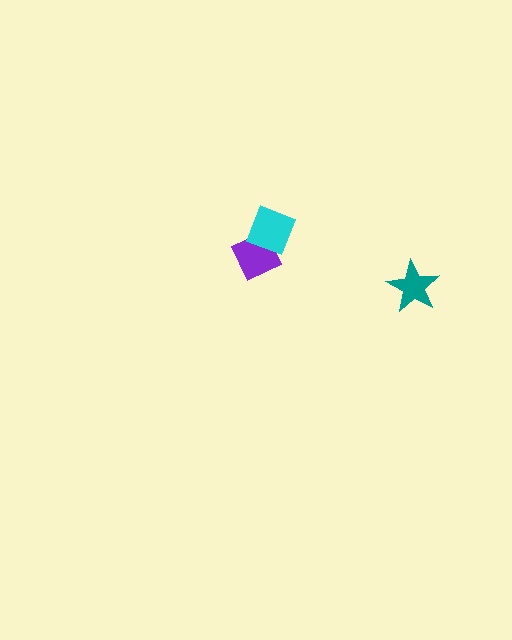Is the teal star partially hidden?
No, no other shape covers it.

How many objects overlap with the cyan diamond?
1 object overlaps with the cyan diamond.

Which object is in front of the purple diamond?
The cyan diamond is in front of the purple diamond.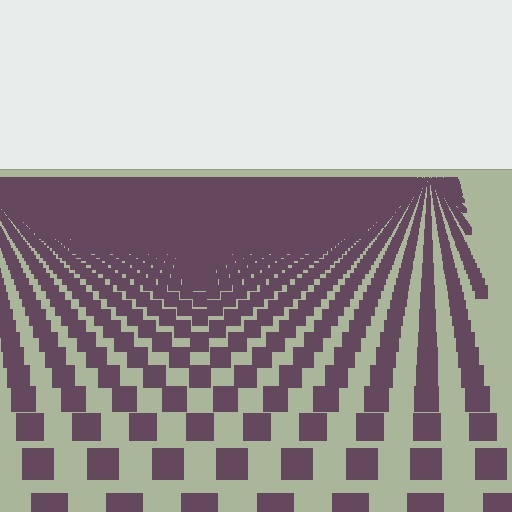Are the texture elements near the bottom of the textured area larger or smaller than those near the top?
Larger. Near the bottom, elements are closer to the viewer and appear at a bigger on-screen size.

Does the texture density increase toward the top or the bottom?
Density increases toward the top.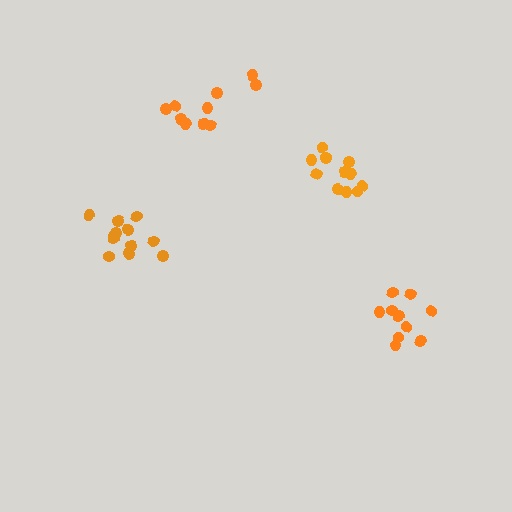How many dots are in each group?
Group 1: 12 dots, Group 2: 10 dots, Group 3: 12 dots, Group 4: 11 dots (45 total).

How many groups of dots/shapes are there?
There are 4 groups.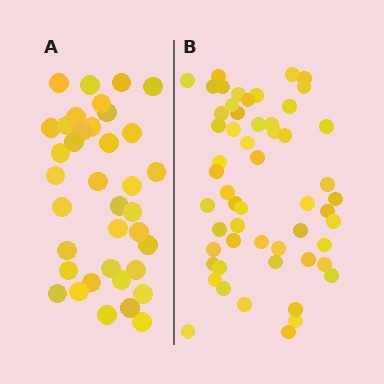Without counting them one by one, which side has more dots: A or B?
Region B (the right region) has more dots.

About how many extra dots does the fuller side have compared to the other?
Region B has approximately 20 more dots than region A.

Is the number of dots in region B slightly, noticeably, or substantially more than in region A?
Region B has substantially more. The ratio is roughly 1.5 to 1.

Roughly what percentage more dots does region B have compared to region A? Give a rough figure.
About 50% more.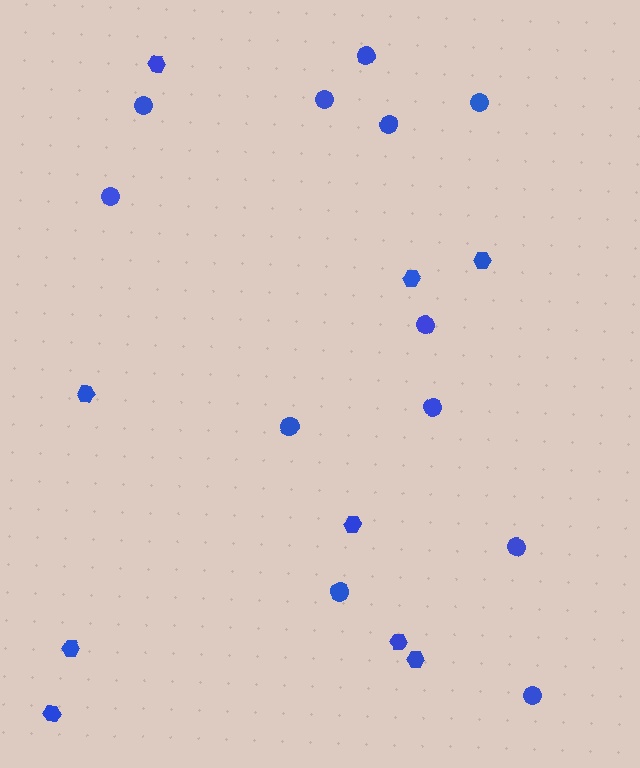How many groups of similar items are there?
There are 2 groups: one group of circles (12) and one group of hexagons (9).